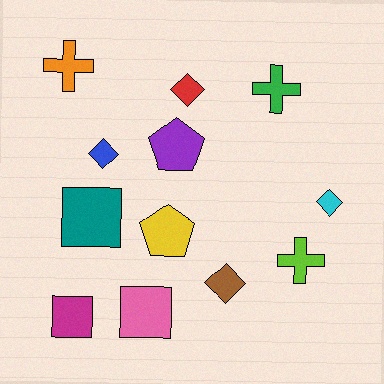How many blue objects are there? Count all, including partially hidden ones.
There is 1 blue object.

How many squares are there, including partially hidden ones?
There are 3 squares.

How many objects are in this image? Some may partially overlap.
There are 12 objects.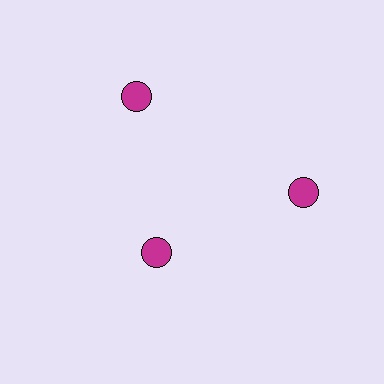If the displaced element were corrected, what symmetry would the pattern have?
It would have 3-fold rotational symmetry — the pattern would map onto itself every 120 degrees.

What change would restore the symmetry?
The symmetry would be restored by moving it outward, back onto the ring so that all 3 circles sit at equal angles and equal distance from the center.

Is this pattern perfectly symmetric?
No. The 3 magenta circles are arranged in a ring, but one element near the 7 o'clock position is pulled inward toward the center, breaking the 3-fold rotational symmetry.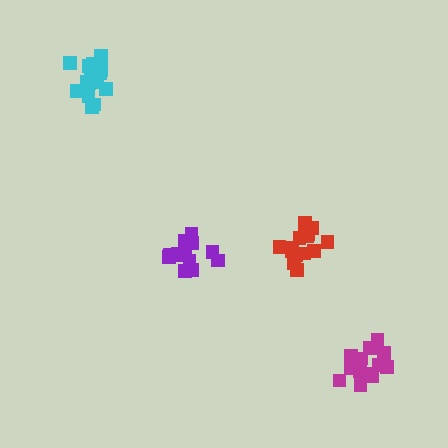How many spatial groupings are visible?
There are 4 spatial groupings.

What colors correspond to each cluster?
The clusters are colored: cyan, purple, magenta, red.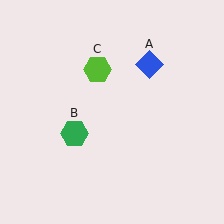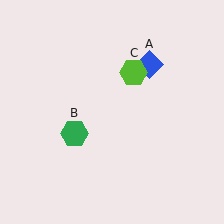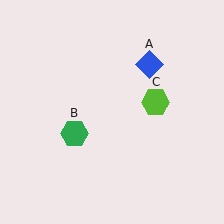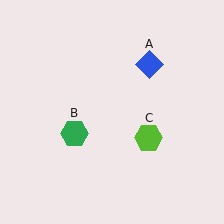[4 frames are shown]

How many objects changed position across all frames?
1 object changed position: lime hexagon (object C).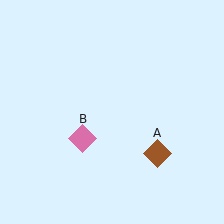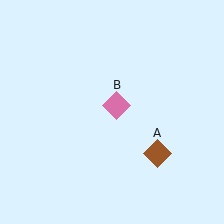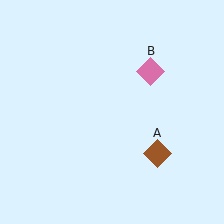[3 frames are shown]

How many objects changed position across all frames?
1 object changed position: pink diamond (object B).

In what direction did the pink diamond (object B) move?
The pink diamond (object B) moved up and to the right.